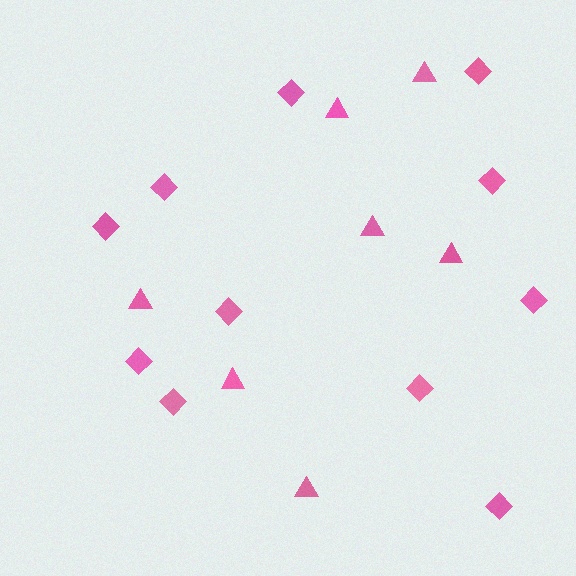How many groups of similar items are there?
There are 2 groups: one group of triangles (7) and one group of diamonds (11).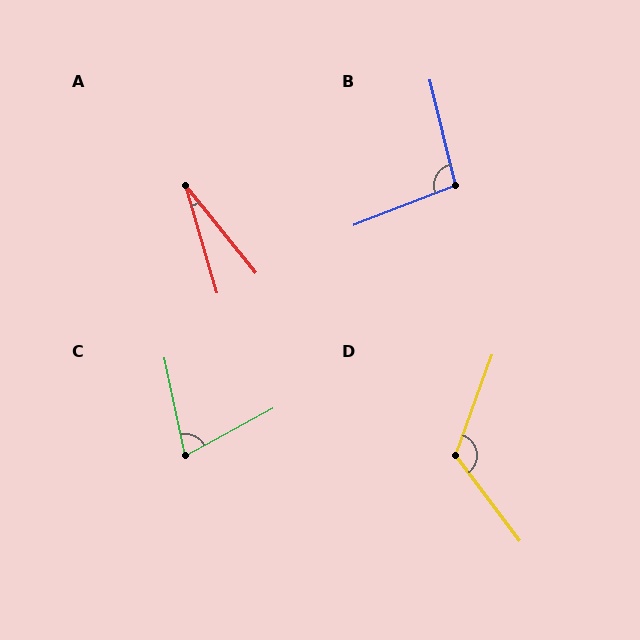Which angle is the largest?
D, at approximately 123 degrees.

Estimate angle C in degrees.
Approximately 74 degrees.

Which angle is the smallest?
A, at approximately 23 degrees.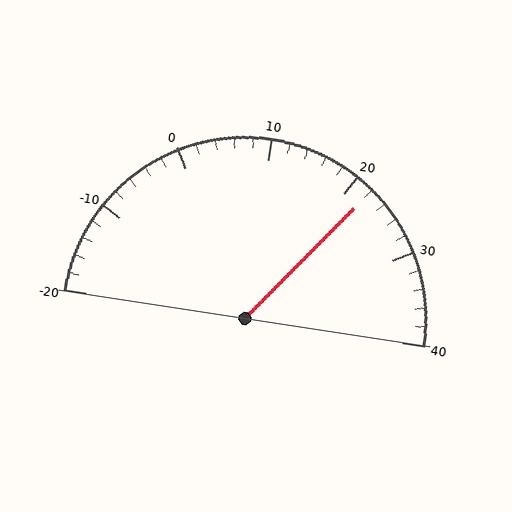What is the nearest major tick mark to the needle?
The nearest major tick mark is 20.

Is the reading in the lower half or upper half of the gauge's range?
The reading is in the upper half of the range (-20 to 40).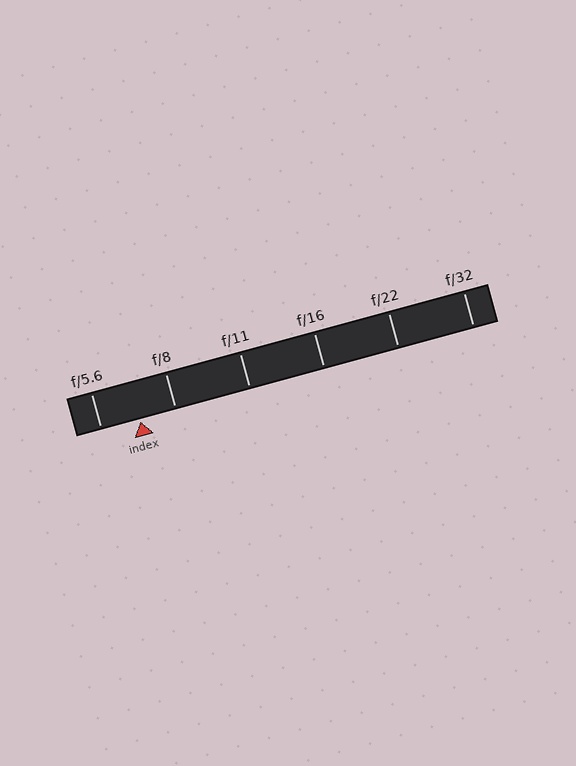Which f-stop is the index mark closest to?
The index mark is closest to f/8.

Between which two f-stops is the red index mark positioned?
The index mark is between f/5.6 and f/8.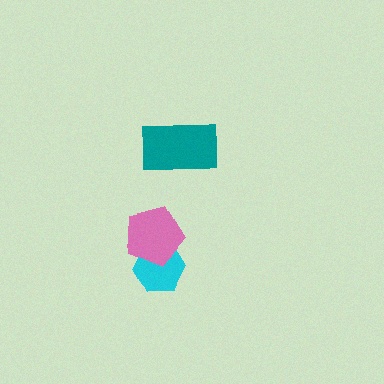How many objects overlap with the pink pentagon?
1 object overlaps with the pink pentagon.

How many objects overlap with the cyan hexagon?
1 object overlaps with the cyan hexagon.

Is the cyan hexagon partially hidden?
Yes, it is partially covered by another shape.